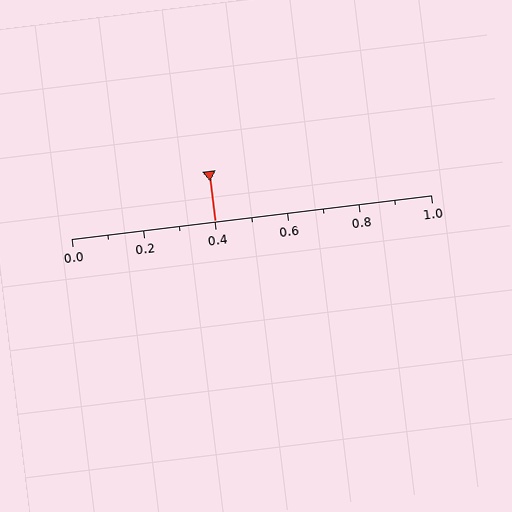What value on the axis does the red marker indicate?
The marker indicates approximately 0.4.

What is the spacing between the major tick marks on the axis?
The major ticks are spaced 0.2 apart.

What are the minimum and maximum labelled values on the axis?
The axis runs from 0.0 to 1.0.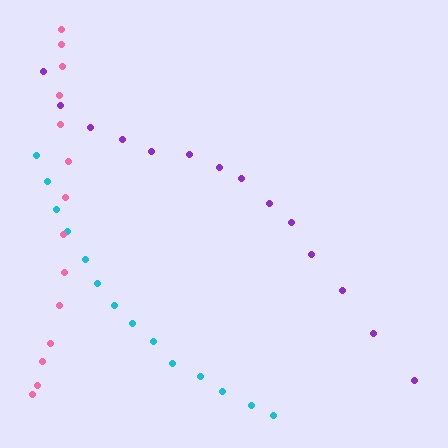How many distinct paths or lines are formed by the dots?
There are 3 distinct paths.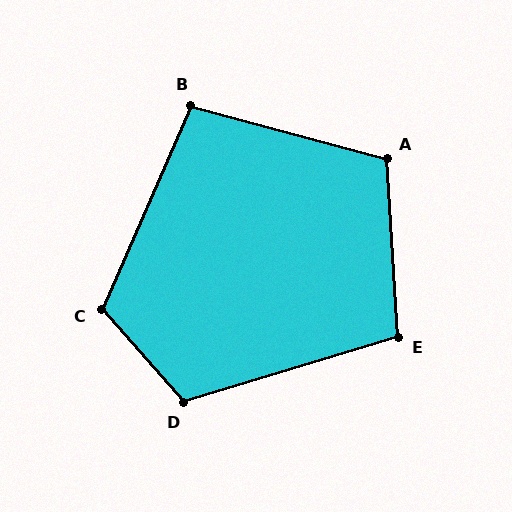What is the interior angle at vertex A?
Approximately 108 degrees (obtuse).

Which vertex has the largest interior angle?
C, at approximately 115 degrees.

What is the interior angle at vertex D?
Approximately 114 degrees (obtuse).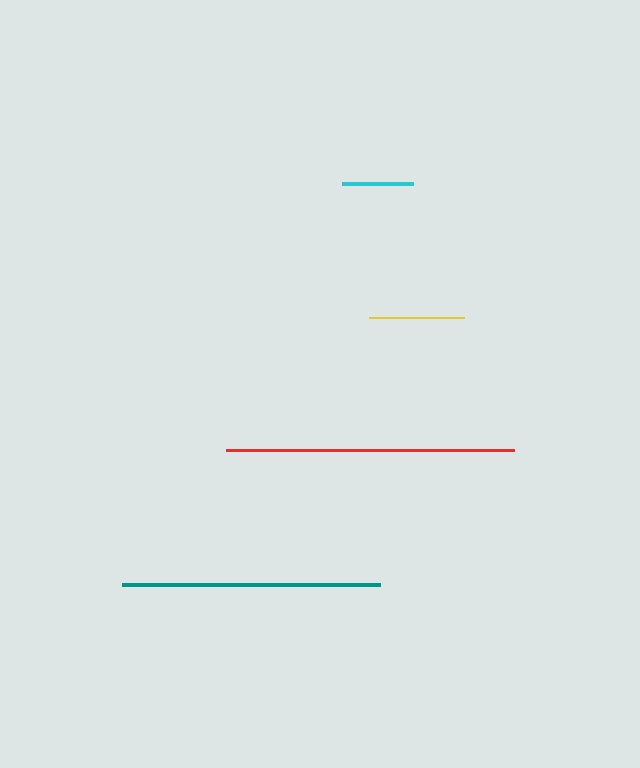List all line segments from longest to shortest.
From longest to shortest: red, teal, yellow, cyan.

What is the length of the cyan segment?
The cyan segment is approximately 71 pixels long.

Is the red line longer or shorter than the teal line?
The red line is longer than the teal line.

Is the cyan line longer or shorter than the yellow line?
The yellow line is longer than the cyan line.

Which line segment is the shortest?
The cyan line is the shortest at approximately 71 pixels.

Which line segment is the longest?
The red line is the longest at approximately 288 pixels.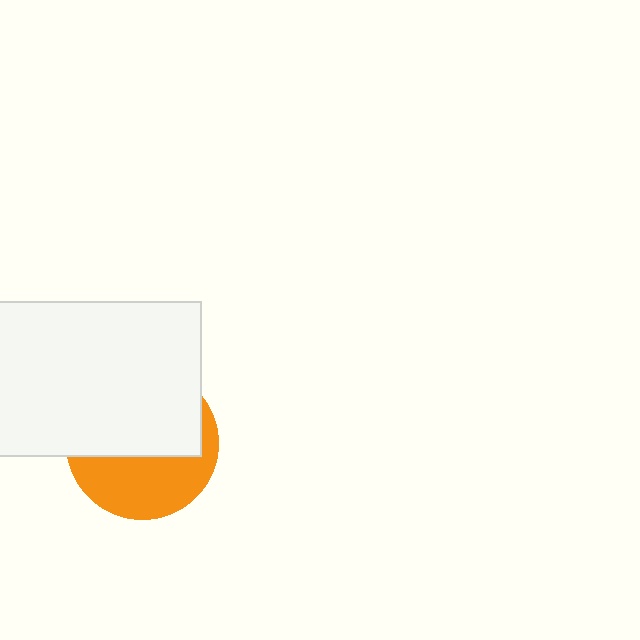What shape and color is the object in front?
The object in front is a white rectangle.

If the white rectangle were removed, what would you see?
You would see the complete orange circle.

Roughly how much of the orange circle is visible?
A small part of it is visible (roughly 43%).